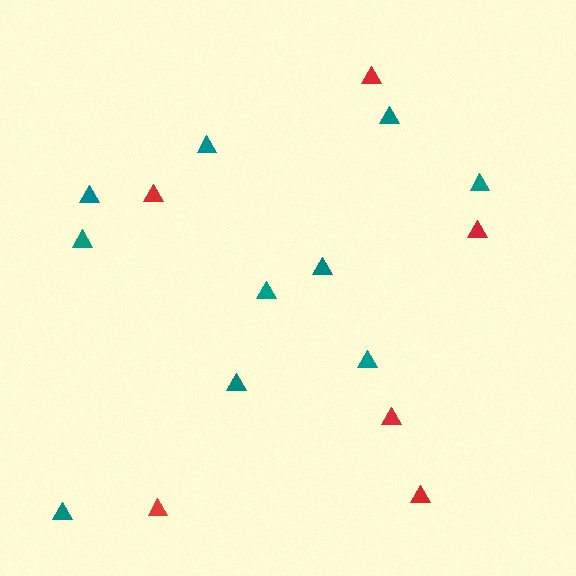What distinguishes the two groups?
There are 2 groups: one group of teal triangles (10) and one group of red triangles (6).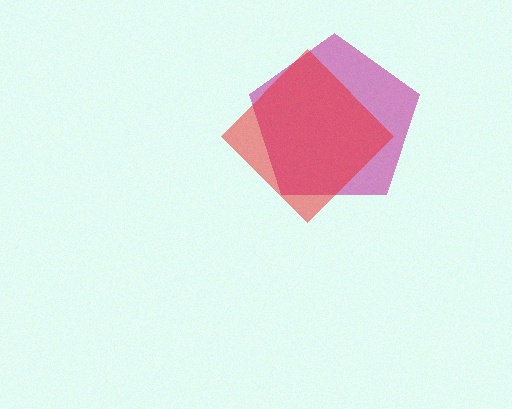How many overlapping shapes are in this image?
There are 2 overlapping shapes in the image.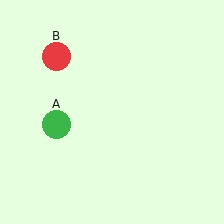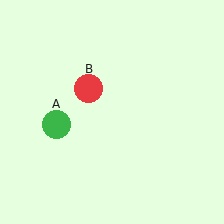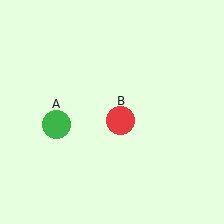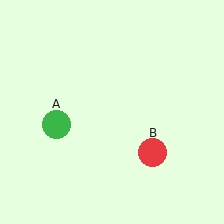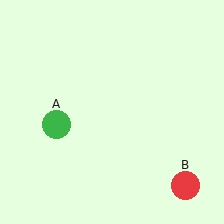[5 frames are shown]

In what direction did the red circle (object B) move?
The red circle (object B) moved down and to the right.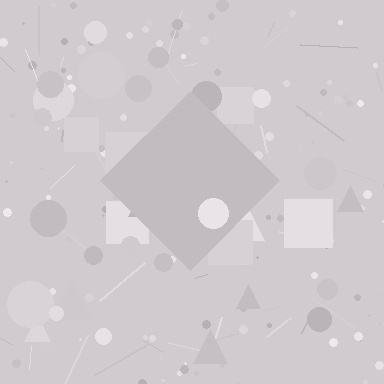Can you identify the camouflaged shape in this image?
The camouflaged shape is a diamond.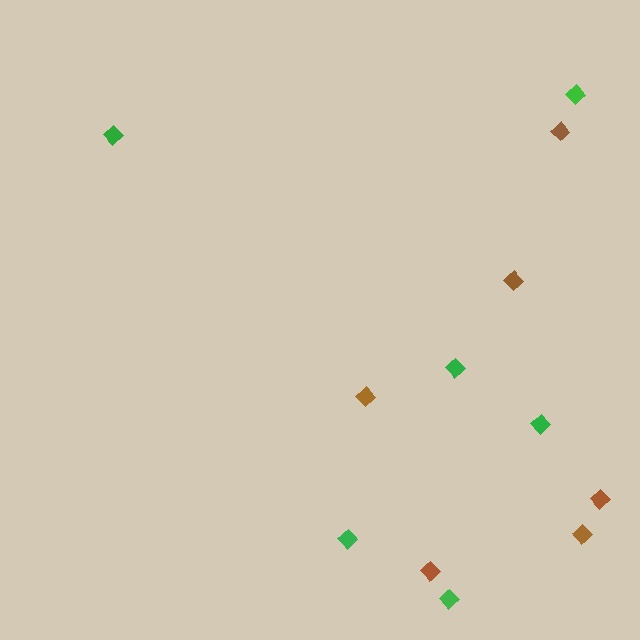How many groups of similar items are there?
There are 2 groups: one group of green diamonds (6) and one group of brown diamonds (6).